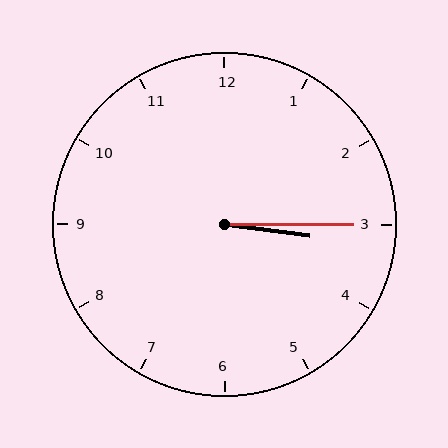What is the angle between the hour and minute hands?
Approximately 8 degrees.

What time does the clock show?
3:15.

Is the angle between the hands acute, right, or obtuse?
It is acute.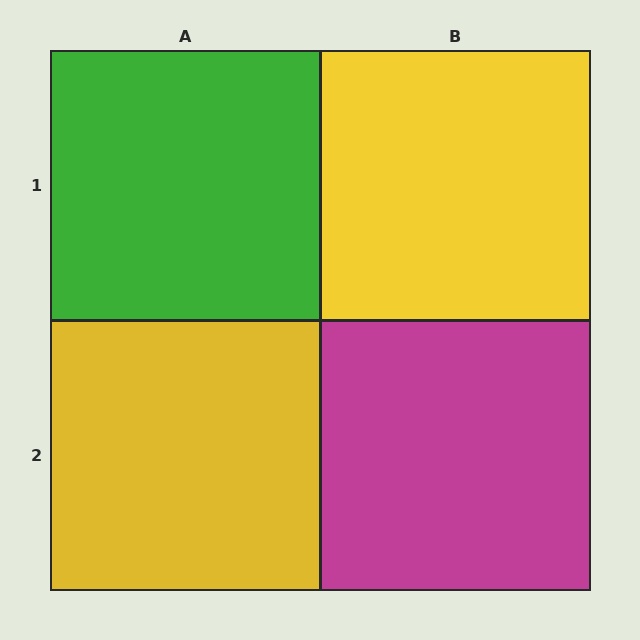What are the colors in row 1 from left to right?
Green, yellow.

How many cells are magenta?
1 cell is magenta.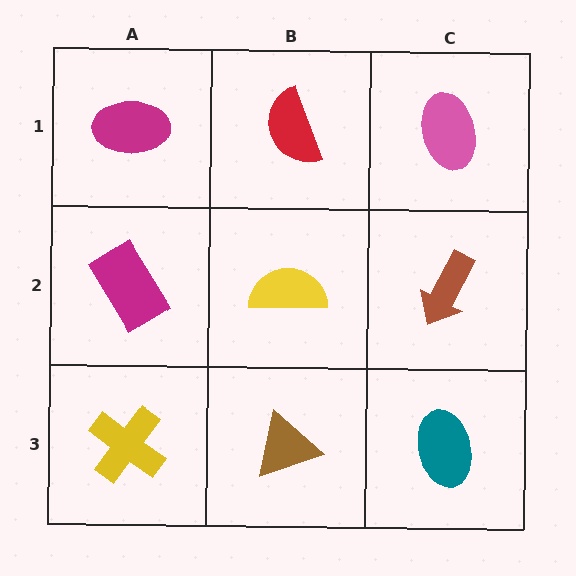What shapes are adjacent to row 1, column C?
A brown arrow (row 2, column C), a red semicircle (row 1, column B).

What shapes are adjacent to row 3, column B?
A yellow semicircle (row 2, column B), a yellow cross (row 3, column A), a teal ellipse (row 3, column C).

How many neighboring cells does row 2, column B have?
4.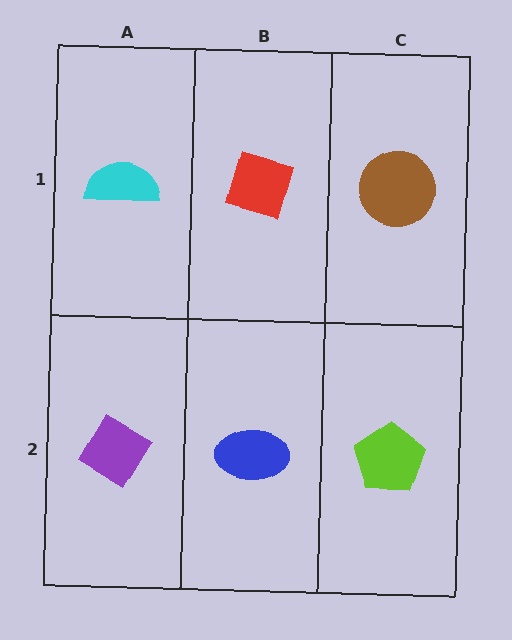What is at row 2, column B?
A blue ellipse.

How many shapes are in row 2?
3 shapes.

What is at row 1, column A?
A cyan semicircle.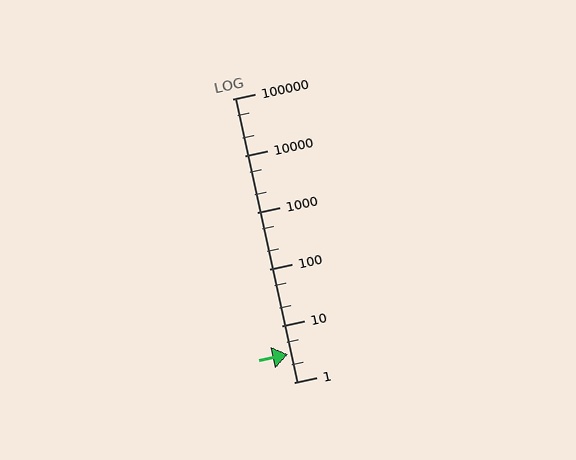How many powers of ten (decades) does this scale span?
The scale spans 5 decades, from 1 to 100000.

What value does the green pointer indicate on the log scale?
The pointer indicates approximately 3.1.